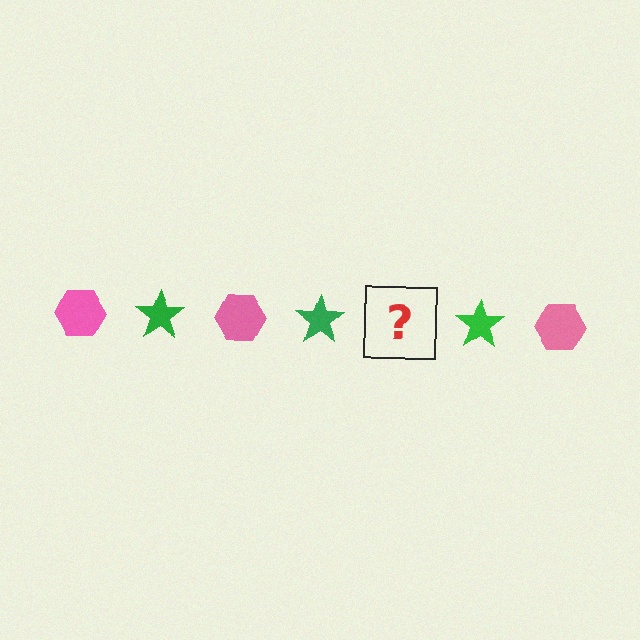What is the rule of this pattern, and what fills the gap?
The rule is that the pattern alternates between pink hexagon and green star. The gap should be filled with a pink hexagon.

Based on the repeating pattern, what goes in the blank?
The blank should be a pink hexagon.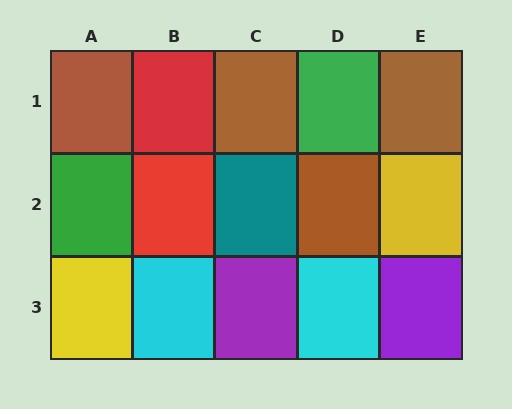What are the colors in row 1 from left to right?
Brown, red, brown, green, brown.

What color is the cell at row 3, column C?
Purple.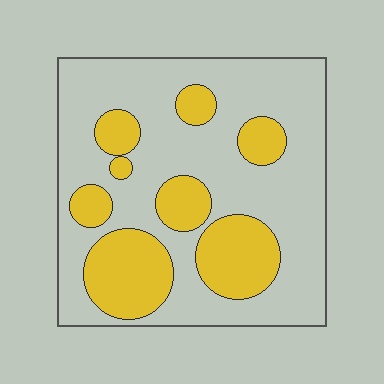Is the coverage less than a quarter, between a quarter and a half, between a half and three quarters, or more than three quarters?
Between a quarter and a half.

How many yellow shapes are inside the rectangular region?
8.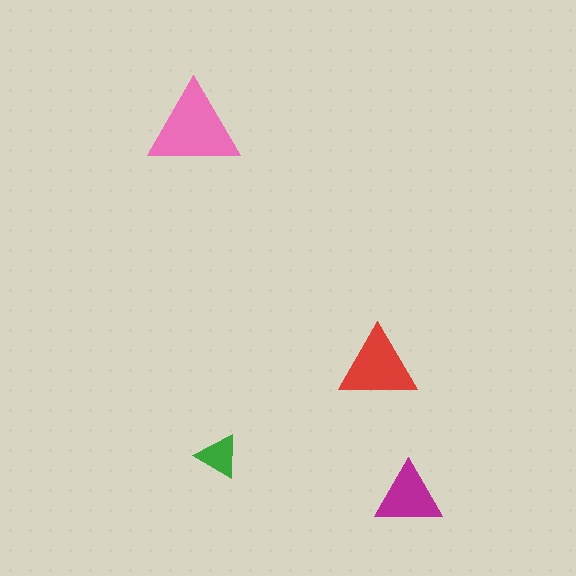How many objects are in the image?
There are 4 objects in the image.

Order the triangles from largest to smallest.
the pink one, the red one, the magenta one, the green one.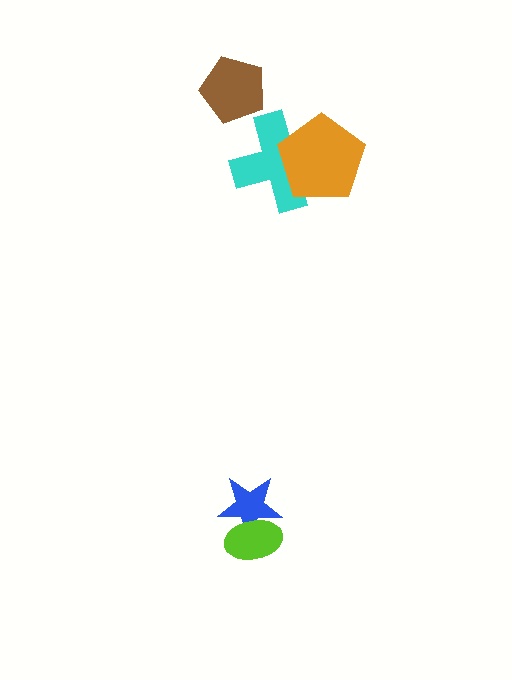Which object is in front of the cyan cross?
The orange pentagon is in front of the cyan cross.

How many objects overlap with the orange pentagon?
1 object overlaps with the orange pentagon.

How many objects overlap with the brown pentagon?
0 objects overlap with the brown pentagon.